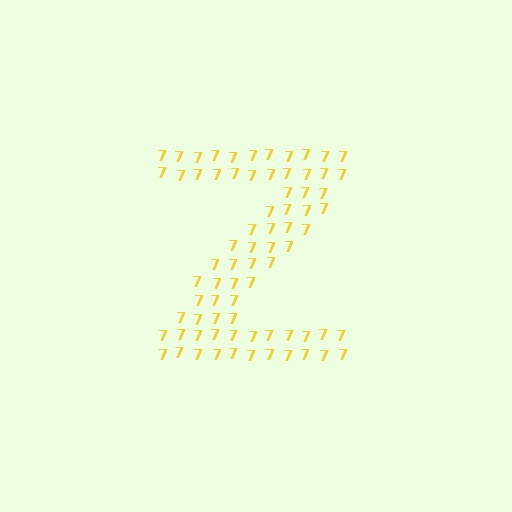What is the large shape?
The large shape is the letter Z.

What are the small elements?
The small elements are digit 7's.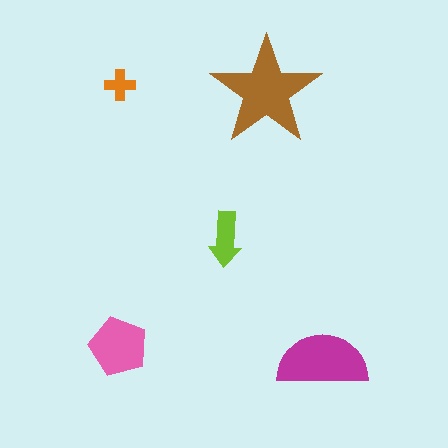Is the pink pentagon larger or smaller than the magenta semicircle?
Smaller.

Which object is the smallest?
The orange cross.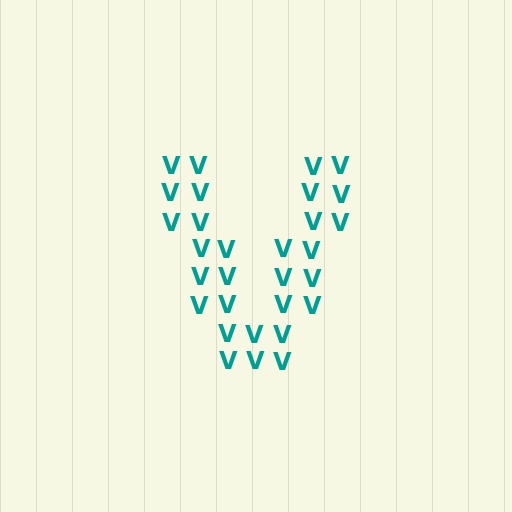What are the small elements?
The small elements are letter V's.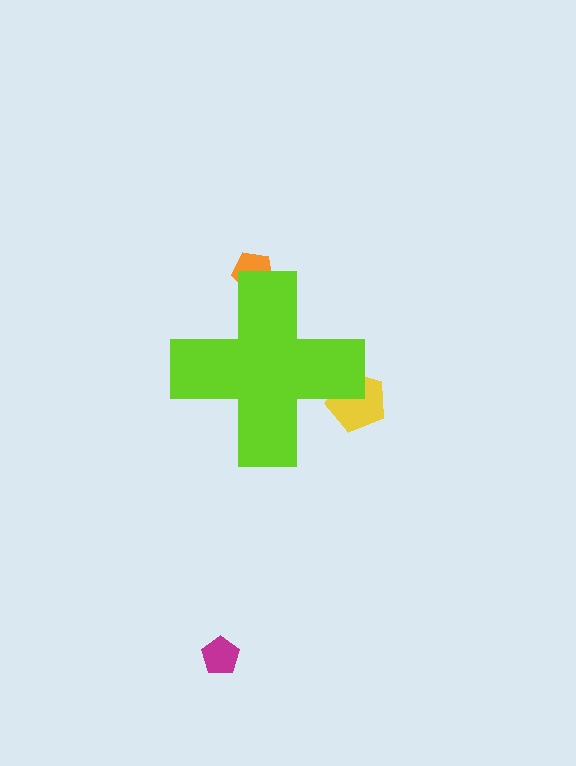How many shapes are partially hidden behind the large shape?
2 shapes are partially hidden.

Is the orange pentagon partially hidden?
Yes, the orange pentagon is partially hidden behind the lime cross.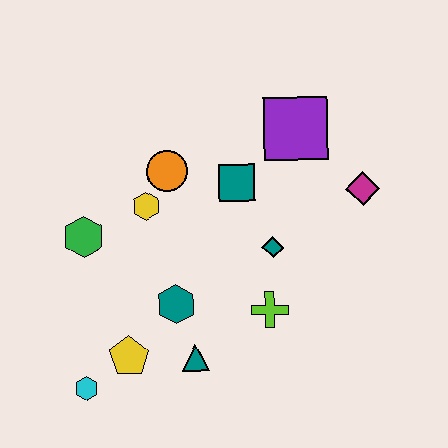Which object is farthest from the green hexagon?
The magenta diamond is farthest from the green hexagon.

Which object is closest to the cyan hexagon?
The yellow pentagon is closest to the cyan hexagon.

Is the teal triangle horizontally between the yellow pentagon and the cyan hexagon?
No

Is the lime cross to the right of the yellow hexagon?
Yes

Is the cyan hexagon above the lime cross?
No